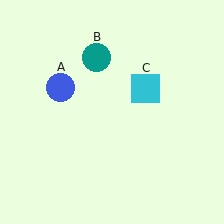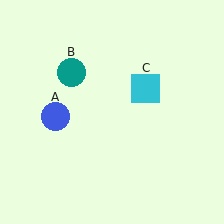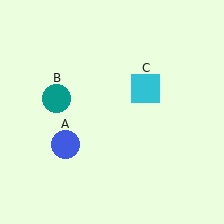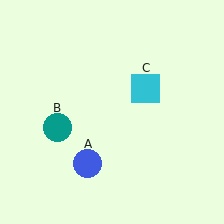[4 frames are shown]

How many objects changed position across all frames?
2 objects changed position: blue circle (object A), teal circle (object B).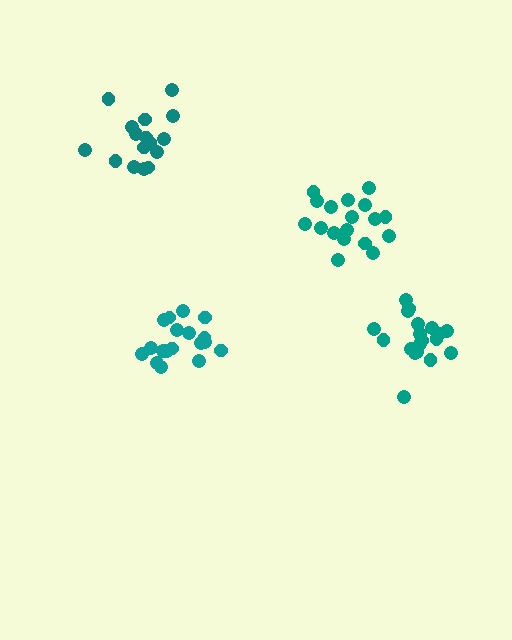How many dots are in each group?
Group 1: 18 dots, Group 2: 16 dots, Group 3: 18 dots, Group 4: 19 dots (71 total).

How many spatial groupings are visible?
There are 4 spatial groupings.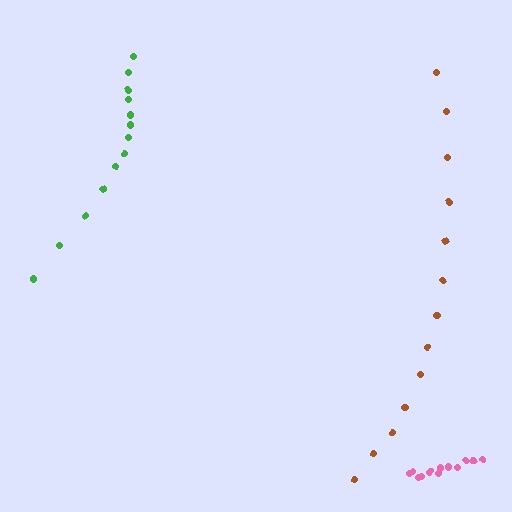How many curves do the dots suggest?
There are 3 distinct paths.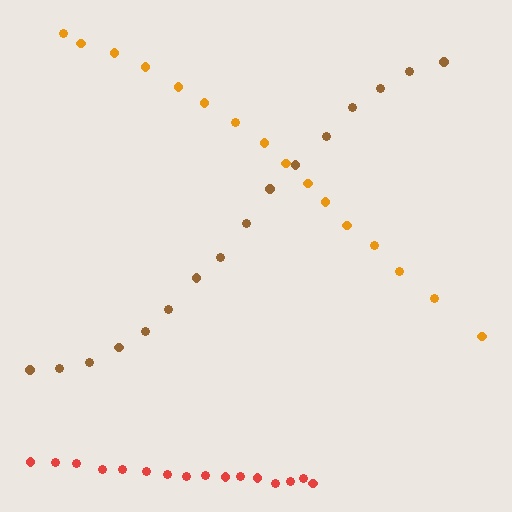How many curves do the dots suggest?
There are 3 distinct paths.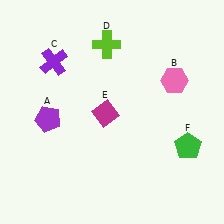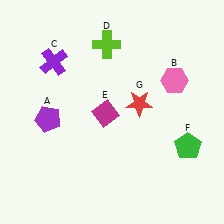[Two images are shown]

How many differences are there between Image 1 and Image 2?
There is 1 difference between the two images.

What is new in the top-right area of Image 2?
A red star (G) was added in the top-right area of Image 2.